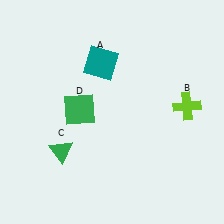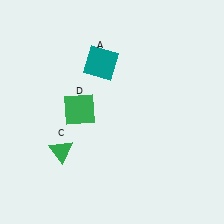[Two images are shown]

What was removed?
The lime cross (B) was removed in Image 2.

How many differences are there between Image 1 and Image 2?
There is 1 difference between the two images.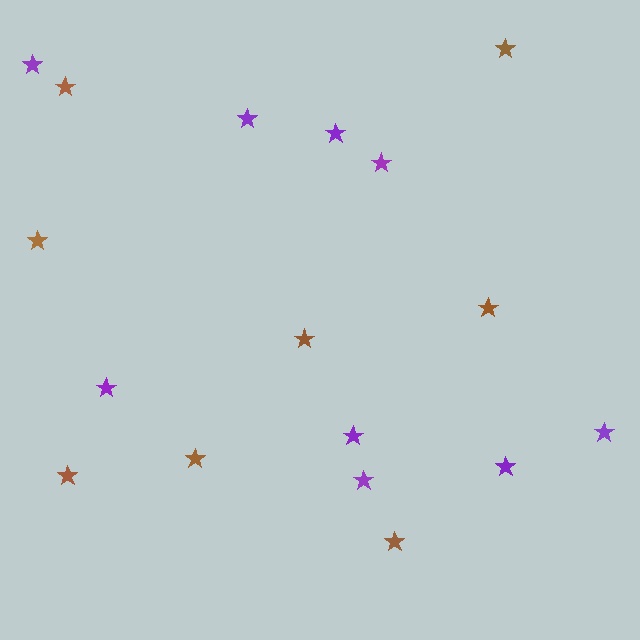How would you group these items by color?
There are 2 groups: one group of brown stars (8) and one group of purple stars (9).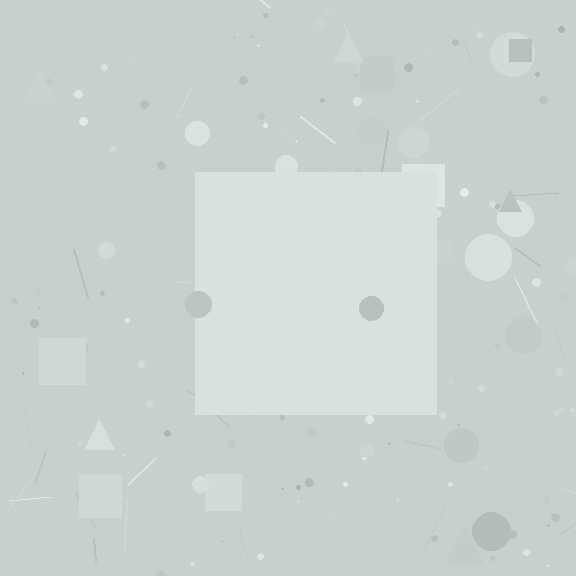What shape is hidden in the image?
A square is hidden in the image.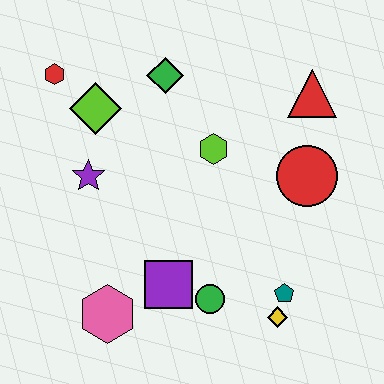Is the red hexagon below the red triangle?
No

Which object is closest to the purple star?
The lime diamond is closest to the purple star.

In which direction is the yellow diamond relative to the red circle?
The yellow diamond is below the red circle.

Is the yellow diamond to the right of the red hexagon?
Yes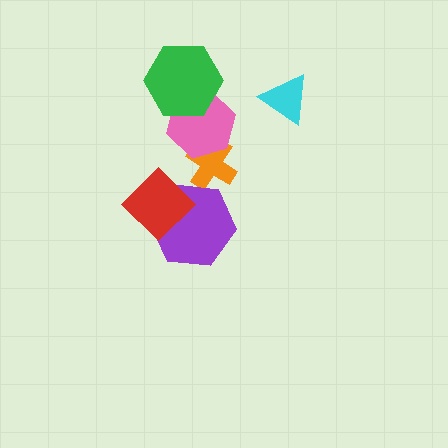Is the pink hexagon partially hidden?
Yes, it is partially covered by another shape.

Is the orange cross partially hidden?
Yes, it is partially covered by another shape.